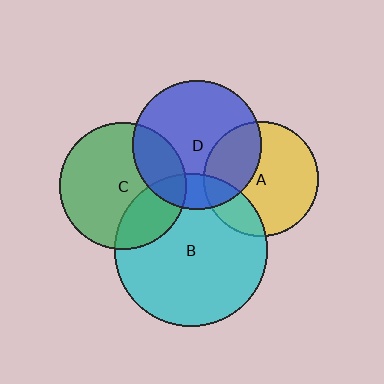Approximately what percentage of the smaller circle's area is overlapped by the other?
Approximately 35%.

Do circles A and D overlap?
Yes.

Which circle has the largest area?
Circle B (cyan).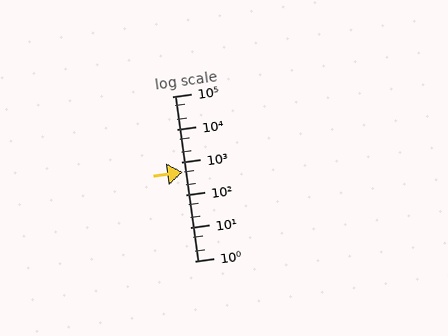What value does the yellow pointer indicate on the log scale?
The pointer indicates approximately 500.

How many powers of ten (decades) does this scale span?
The scale spans 5 decades, from 1 to 100000.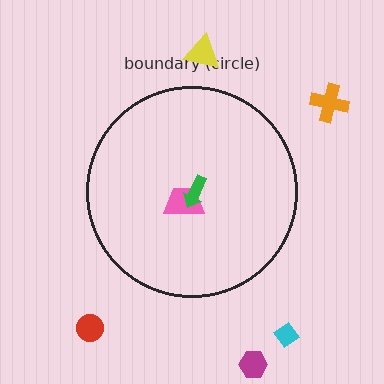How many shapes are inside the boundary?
2 inside, 5 outside.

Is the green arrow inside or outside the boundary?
Inside.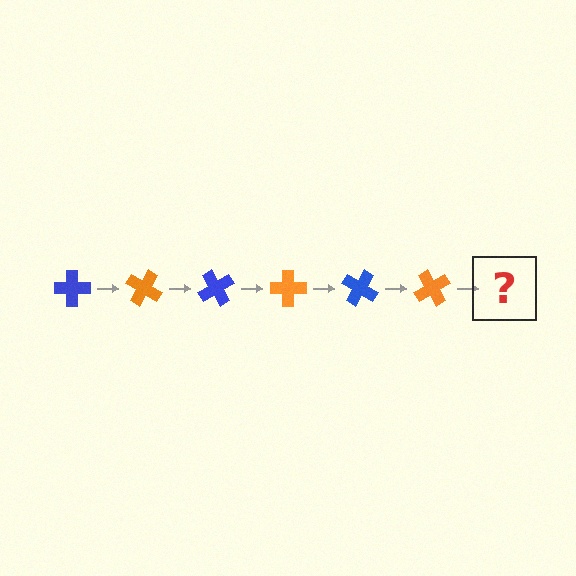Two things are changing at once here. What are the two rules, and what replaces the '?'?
The two rules are that it rotates 30 degrees each step and the color cycles through blue and orange. The '?' should be a blue cross, rotated 180 degrees from the start.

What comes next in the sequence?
The next element should be a blue cross, rotated 180 degrees from the start.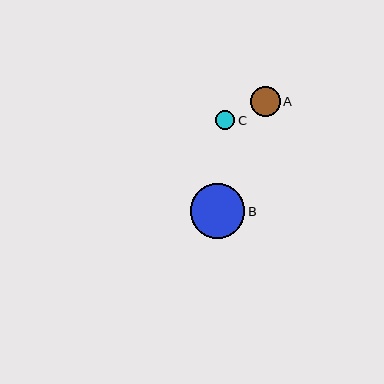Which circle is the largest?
Circle B is the largest with a size of approximately 55 pixels.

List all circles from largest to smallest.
From largest to smallest: B, A, C.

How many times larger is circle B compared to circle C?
Circle B is approximately 2.8 times the size of circle C.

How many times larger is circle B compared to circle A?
Circle B is approximately 1.8 times the size of circle A.